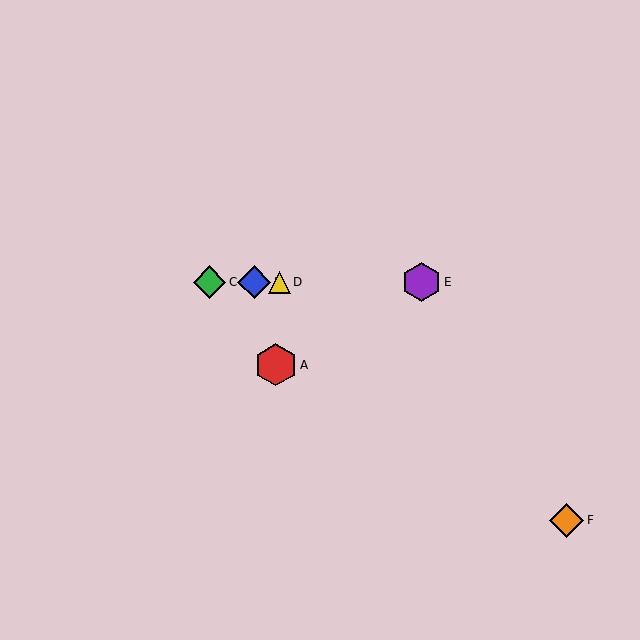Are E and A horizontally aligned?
No, E is at y≈282 and A is at y≈365.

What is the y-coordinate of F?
Object F is at y≈520.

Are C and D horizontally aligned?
Yes, both are at y≈282.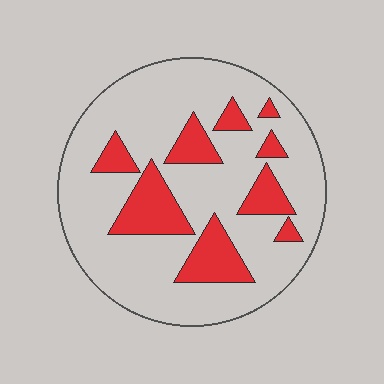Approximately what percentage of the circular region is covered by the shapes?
Approximately 20%.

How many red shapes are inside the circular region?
9.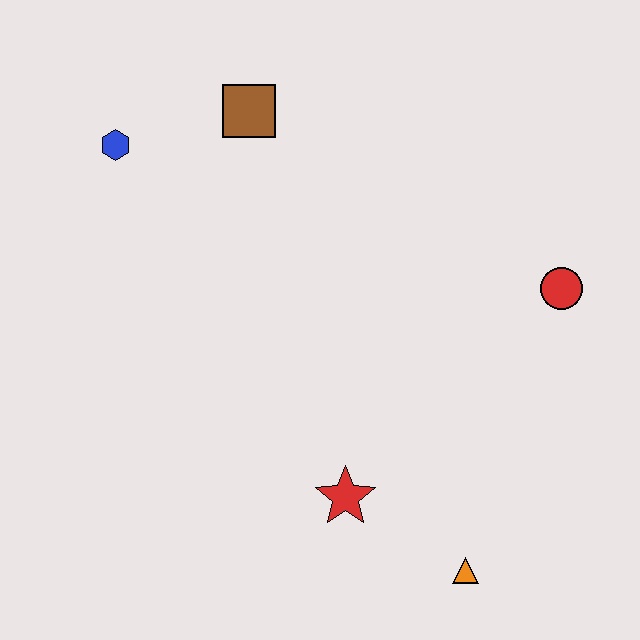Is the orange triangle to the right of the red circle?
No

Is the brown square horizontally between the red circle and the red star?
No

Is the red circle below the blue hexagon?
Yes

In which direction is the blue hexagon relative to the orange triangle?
The blue hexagon is above the orange triangle.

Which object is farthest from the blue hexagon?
The orange triangle is farthest from the blue hexagon.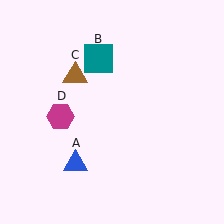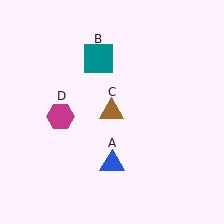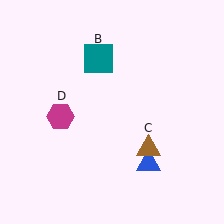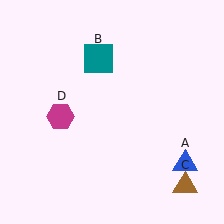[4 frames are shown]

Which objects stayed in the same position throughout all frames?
Teal square (object B) and magenta hexagon (object D) remained stationary.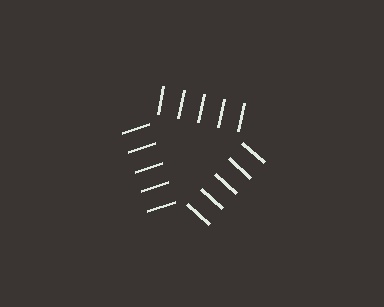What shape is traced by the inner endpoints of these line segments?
An illusory triangle — the line segments terminate on its edges but no continuous stroke is drawn.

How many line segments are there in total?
15 — 5 along each of the 3 edges.